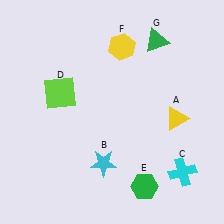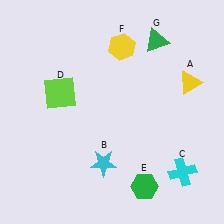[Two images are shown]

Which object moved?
The yellow triangle (A) moved up.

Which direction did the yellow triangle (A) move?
The yellow triangle (A) moved up.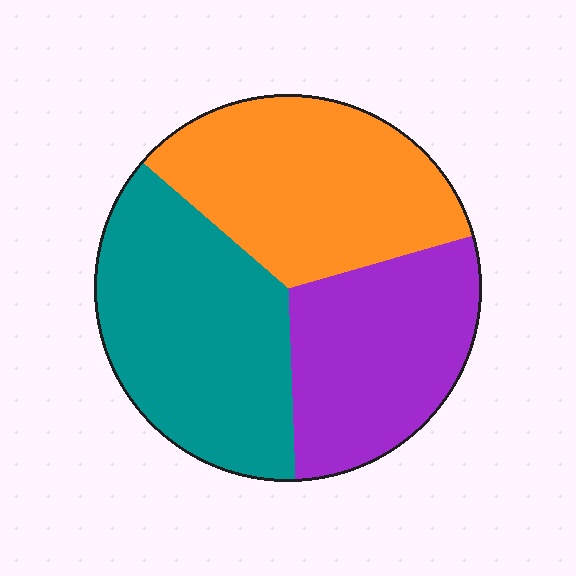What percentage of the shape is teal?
Teal covers 37% of the shape.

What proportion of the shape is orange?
Orange takes up about one third (1/3) of the shape.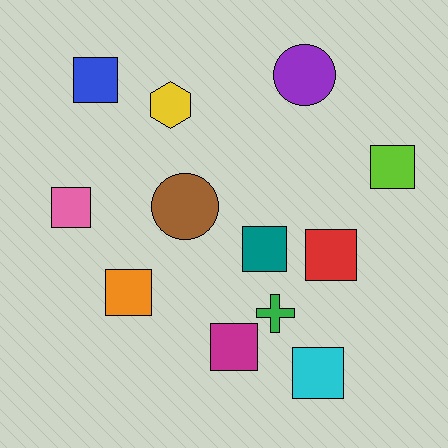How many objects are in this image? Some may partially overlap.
There are 12 objects.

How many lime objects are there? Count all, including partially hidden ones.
There is 1 lime object.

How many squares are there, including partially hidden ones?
There are 8 squares.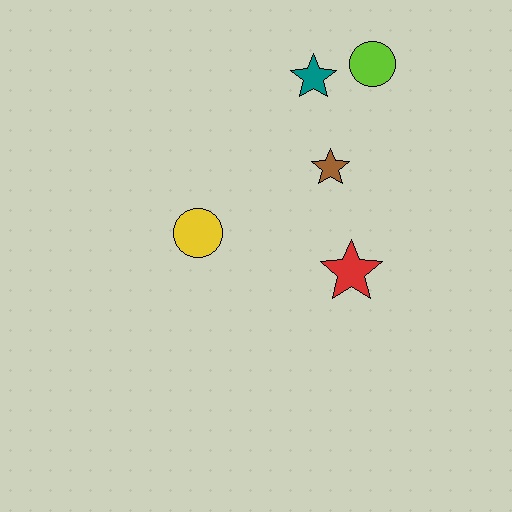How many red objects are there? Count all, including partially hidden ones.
There is 1 red object.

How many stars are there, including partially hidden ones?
There are 3 stars.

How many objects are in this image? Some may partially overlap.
There are 5 objects.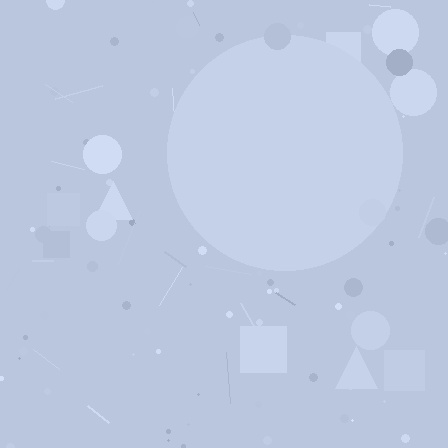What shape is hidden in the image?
A circle is hidden in the image.